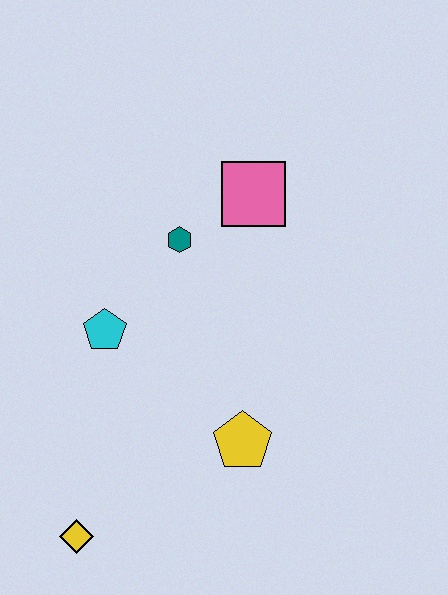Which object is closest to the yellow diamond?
The yellow pentagon is closest to the yellow diamond.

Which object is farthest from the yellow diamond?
The pink square is farthest from the yellow diamond.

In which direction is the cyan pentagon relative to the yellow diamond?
The cyan pentagon is above the yellow diamond.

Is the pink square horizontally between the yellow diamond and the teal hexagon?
No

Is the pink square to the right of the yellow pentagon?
Yes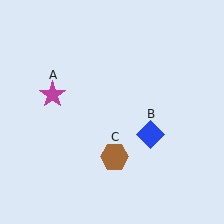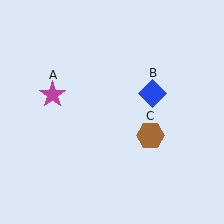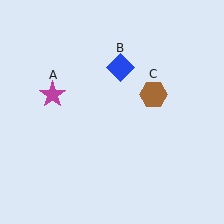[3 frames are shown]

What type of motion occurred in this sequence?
The blue diamond (object B), brown hexagon (object C) rotated counterclockwise around the center of the scene.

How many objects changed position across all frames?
2 objects changed position: blue diamond (object B), brown hexagon (object C).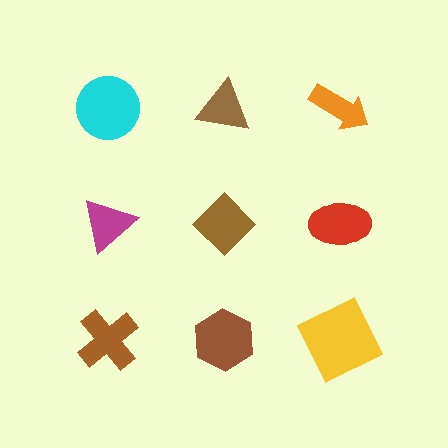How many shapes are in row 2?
3 shapes.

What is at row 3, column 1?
A brown cross.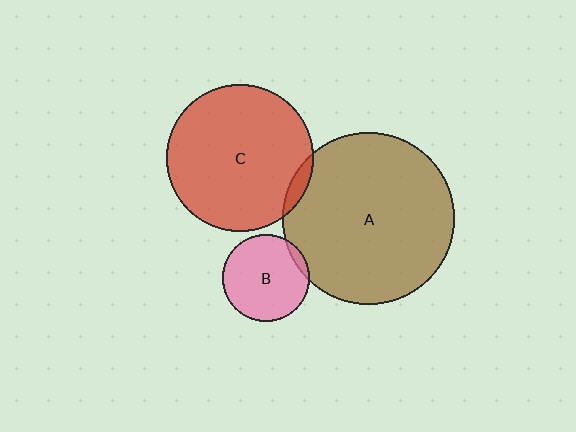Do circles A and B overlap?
Yes.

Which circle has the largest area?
Circle A (brown).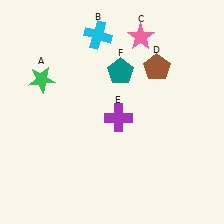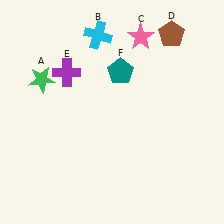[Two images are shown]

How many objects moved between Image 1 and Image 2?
2 objects moved between the two images.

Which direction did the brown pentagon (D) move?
The brown pentagon (D) moved up.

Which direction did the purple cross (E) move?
The purple cross (E) moved left.